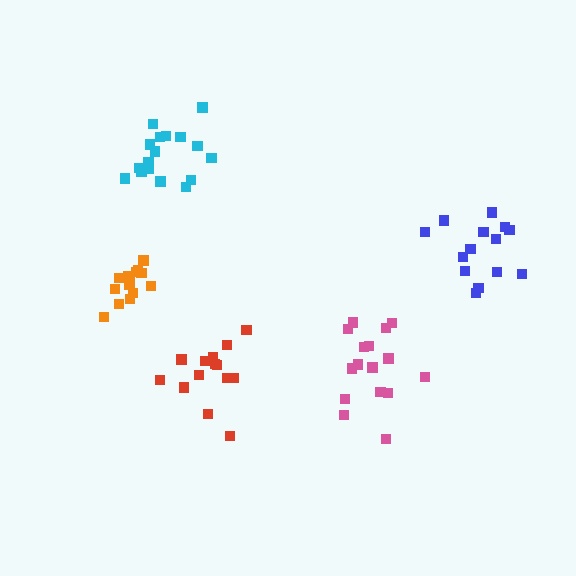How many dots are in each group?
Group 1: 14 dots, Group 2: 16 dots, Group 3: 14 dots, Group 4: 17 dots, Group 5: 14 dots (75 total).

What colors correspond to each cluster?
The clusters are colored: orange, pink, red, cyan, blue.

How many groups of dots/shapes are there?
There are 5 groups.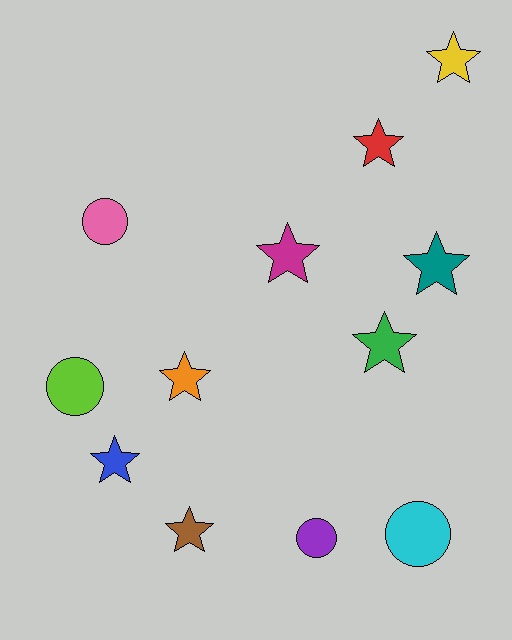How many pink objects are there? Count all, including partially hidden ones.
There is 1 pink object.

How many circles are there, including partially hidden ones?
There are 4 circles.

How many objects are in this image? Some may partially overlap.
There are 12 objects.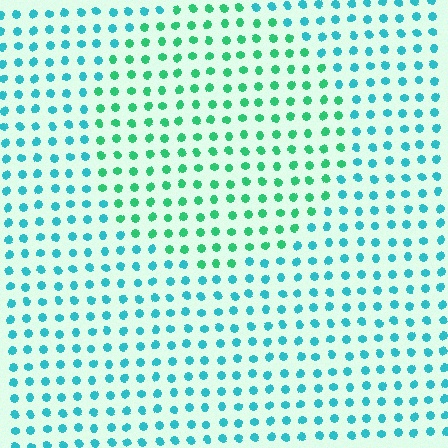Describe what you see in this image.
The image is filled with small cyan elements in a uniform arrangement. A circle-shaped region is visible where the elements are tinted to a slightly different hue, forming a subtle color boundary.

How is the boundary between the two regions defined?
The boundary is defined purely by a slight shift in hue (about 37 degrees). Spacing, size, and orientation are identical on both sides.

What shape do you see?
I see a circle.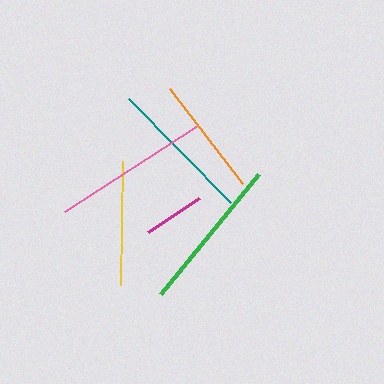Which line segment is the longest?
The pink line is the longest at approximately 159 pixels.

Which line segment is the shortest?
The magenta line is the shortest at approximately 60 pixels.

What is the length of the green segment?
The green segment is approximately 154 pixels long.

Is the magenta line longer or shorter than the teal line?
The teal line is longer than the magenta line.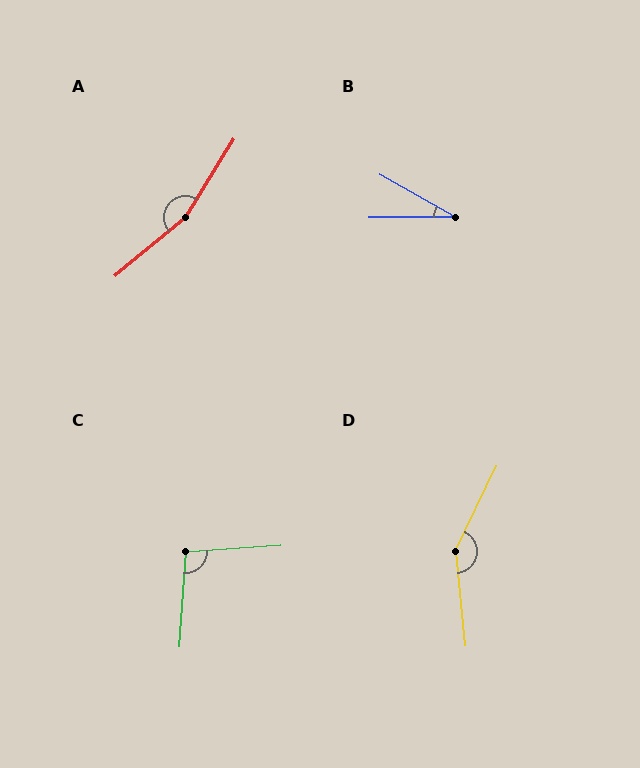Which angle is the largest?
A, at approximately 161 degrees.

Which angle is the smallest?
B, at approximately 30 degrees.